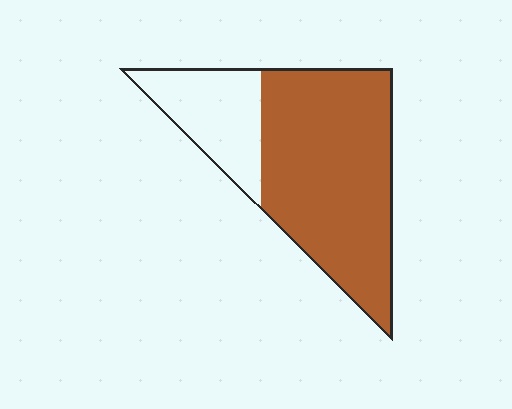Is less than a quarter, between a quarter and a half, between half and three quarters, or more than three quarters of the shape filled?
Between half and three quarters.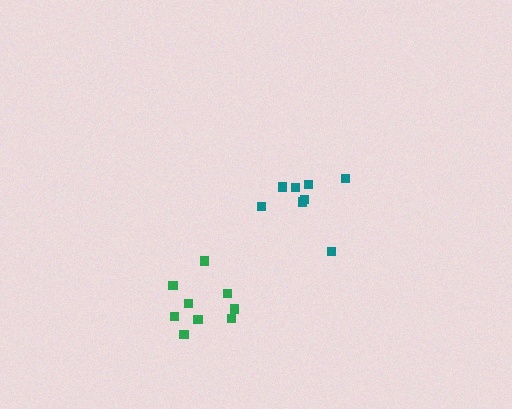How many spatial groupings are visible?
There are 2 spatial groupings.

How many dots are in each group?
Group 1: 8 dots, Group 2: 9 dots (17 total).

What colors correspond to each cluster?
The clusters are colored: teal, green.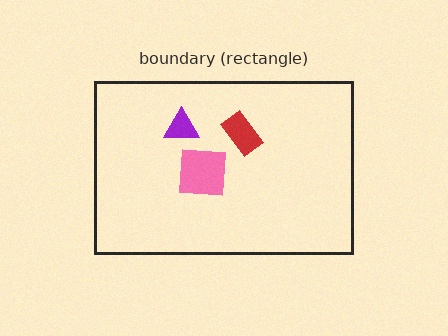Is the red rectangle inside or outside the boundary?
Inside.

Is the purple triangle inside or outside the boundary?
Inside.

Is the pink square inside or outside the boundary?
Inside.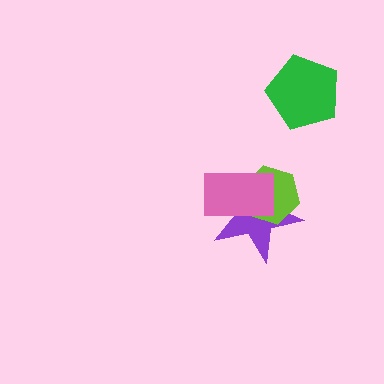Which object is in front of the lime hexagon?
The pink rectangle is in front of the lime hexagon.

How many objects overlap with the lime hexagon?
2 objects overlap with the lime hexagon.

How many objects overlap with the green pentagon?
0 objects overlap with the green pentagon.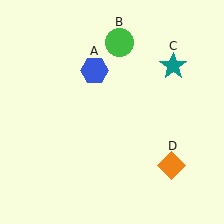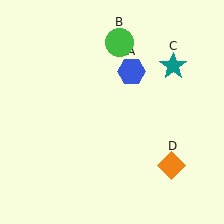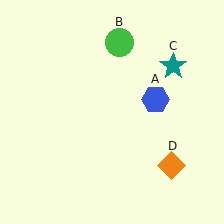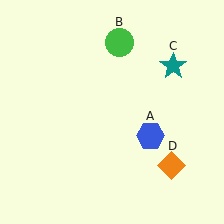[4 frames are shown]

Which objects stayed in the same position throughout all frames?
Green circle (object B) and teal star (object C) and orange diamond (object D) remained stationary.